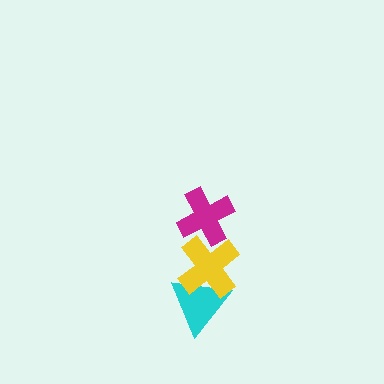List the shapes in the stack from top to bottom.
From top to bottom: the magenta cross, the yellow cross, the cyan triangle.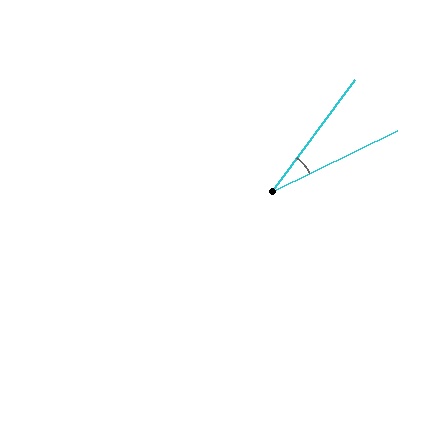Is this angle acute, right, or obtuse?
It is acute.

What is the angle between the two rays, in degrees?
Approximately 27 degrees.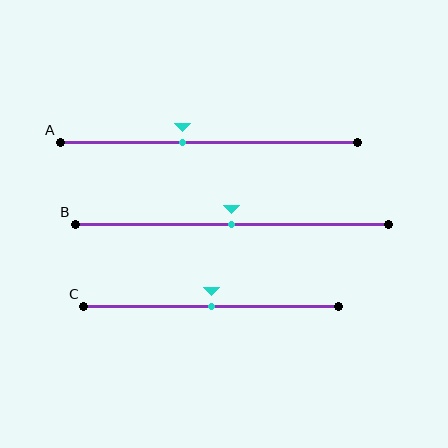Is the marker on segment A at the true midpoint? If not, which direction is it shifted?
No, the marker on segment A is shifted to the left by about 9% of the segment length.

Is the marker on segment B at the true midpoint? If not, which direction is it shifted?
Yes, the marker on segment B is at the true midpoint.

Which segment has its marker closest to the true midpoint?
Segment B has its marker closest to the true midpoint.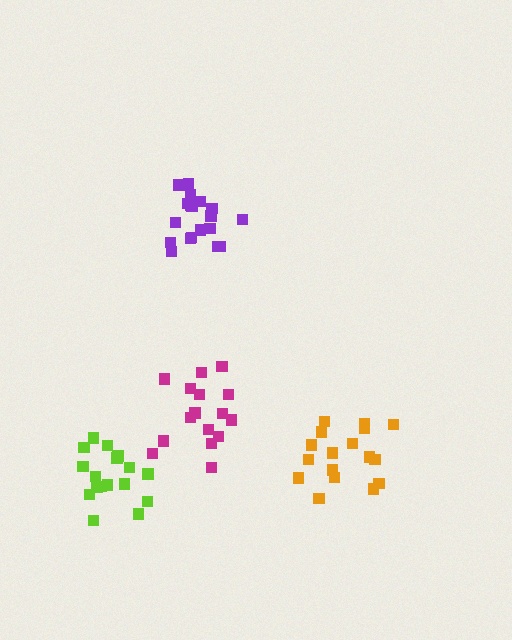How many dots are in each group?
Group 1: 19 dots, Group 2: 17 dots, Group 3: 16 dots, Group 4: 17 dots (69 total).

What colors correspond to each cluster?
The clusters are colored: purple, lime, magenta, orange.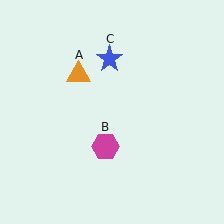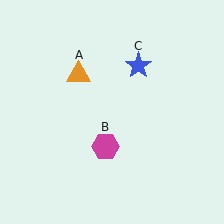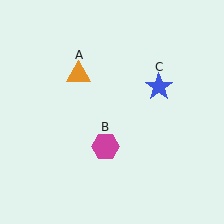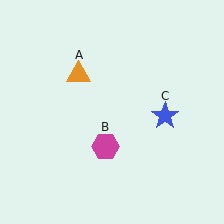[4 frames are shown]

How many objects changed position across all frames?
1 object changed position: blue star (object C).